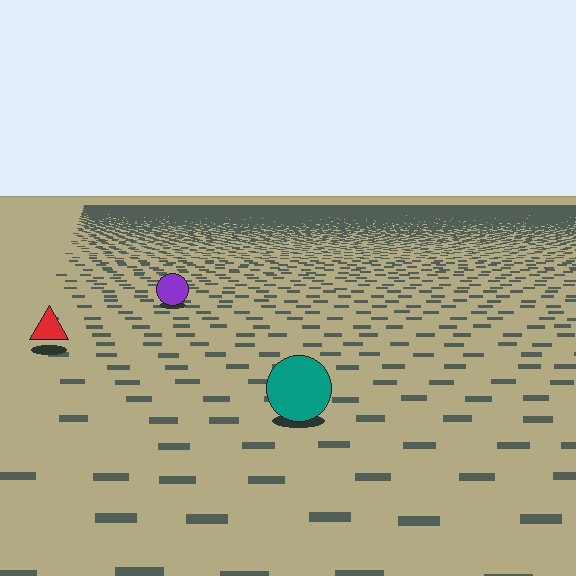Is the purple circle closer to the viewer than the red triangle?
No. The red triangle is closer — you can tell from the texture gradient: the ground texture is coarser near it.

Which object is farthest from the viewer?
The purple circle is farthest from the viewer. It appears smaller and the ground texture around it is denser.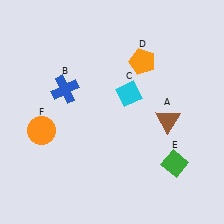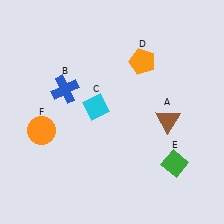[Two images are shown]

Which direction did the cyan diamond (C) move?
The cyan diamond (C) moved left.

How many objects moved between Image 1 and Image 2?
1 object moved between the two images.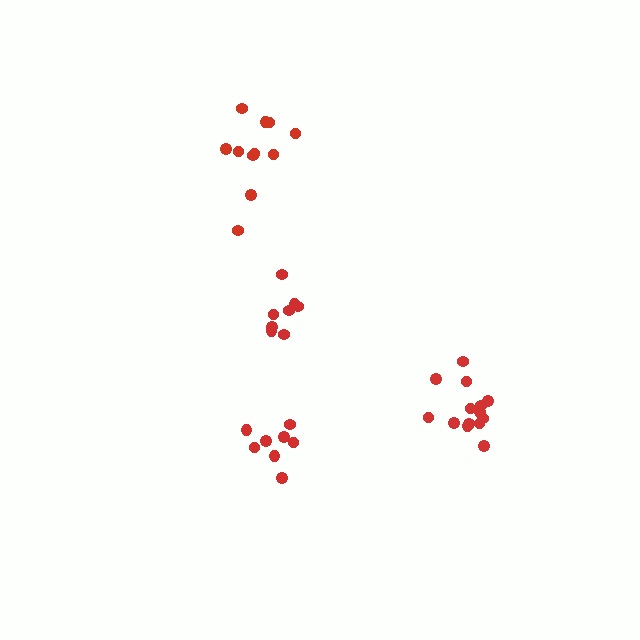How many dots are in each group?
Group 1: 8 dots, Group 2: 14 dots, Group 3: 8 dots, Group 4: 11 dots (41 total).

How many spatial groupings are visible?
There are 4 spatial groupings.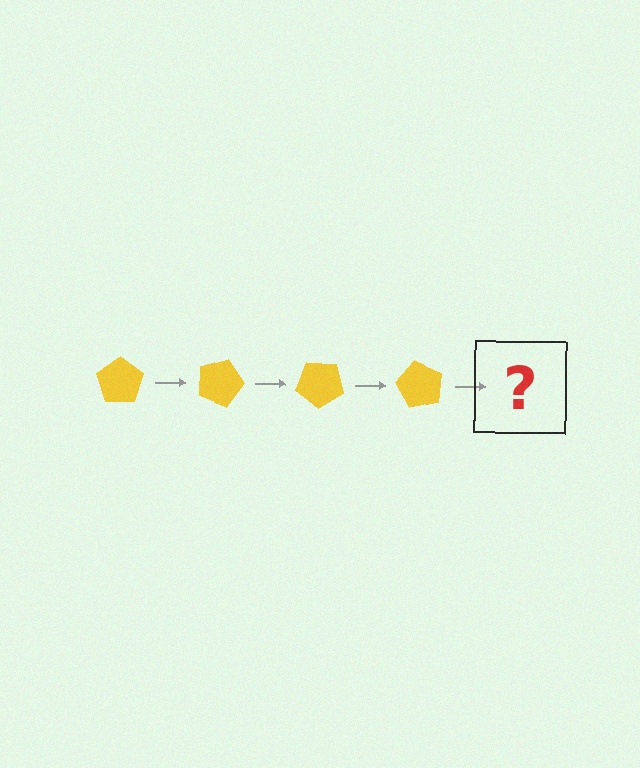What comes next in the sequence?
The next element should be a yellow pentagon rotated 80 degrees.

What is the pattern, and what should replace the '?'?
The pattern is that the pentagon rotates 20 degrees each step. The '?' should be a yellow pentagon rotated 80 degrees.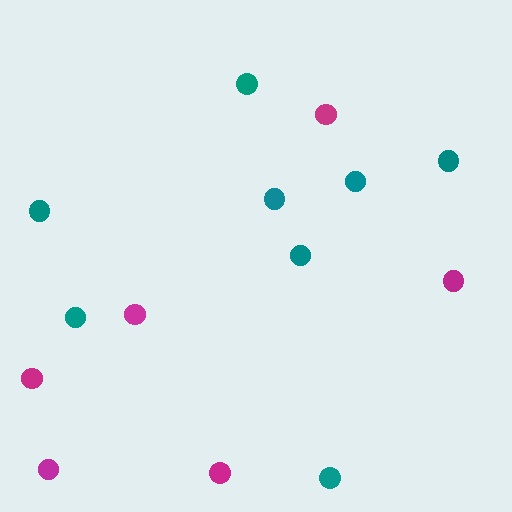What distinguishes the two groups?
There are 2 groups: one group of magenta circles (6) and one group of teal circles (8).